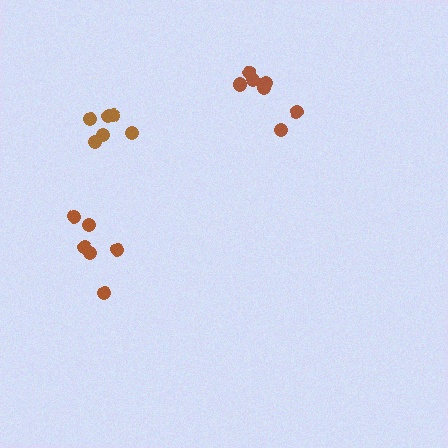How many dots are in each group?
Group 1: 8 dots, Group 2: 6 dots, Group 3: 6 dots (20 total).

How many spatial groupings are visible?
There are 3 spatial groupings.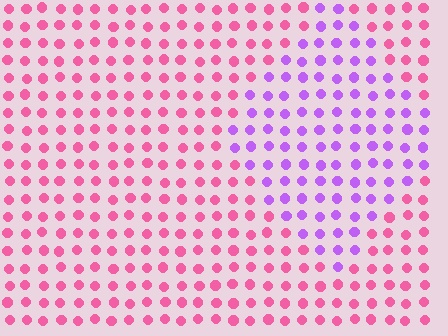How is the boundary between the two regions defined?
The boundary is defined purely by a slight shift in hue (about 53 degrees). Spacing, size, and orientation are identical on both sides.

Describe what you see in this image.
The image is filled with small pink elements in a uniform arrangement. A diamond-shaped region is visible where the elements are tinted to a slightly different hue, forming a subtle color boundary.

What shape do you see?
I see a diamond.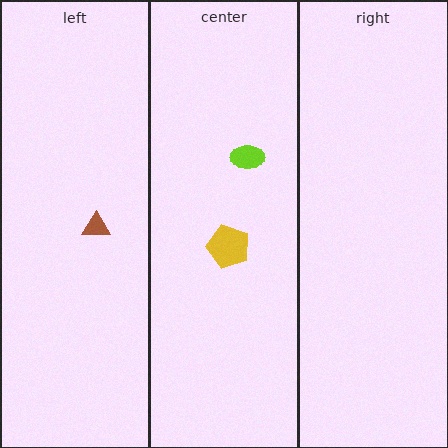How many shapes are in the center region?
2.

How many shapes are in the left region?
1.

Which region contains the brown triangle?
The left region.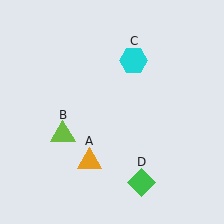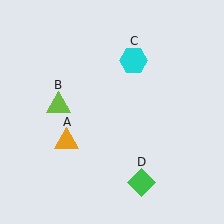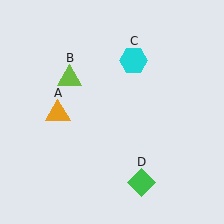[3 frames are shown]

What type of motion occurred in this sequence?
The orange triangle (object A), lime triangle (object B) rotated clockwise around the center of the scene.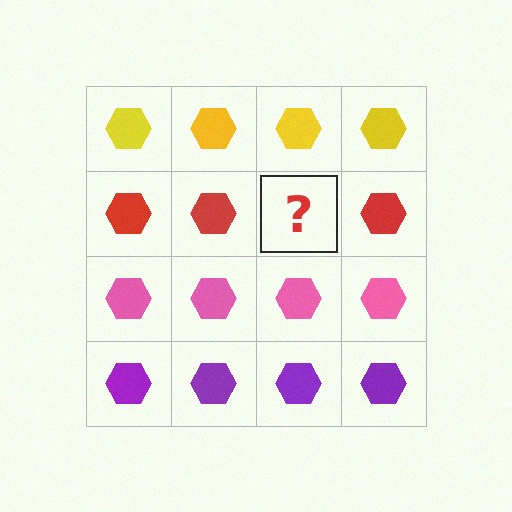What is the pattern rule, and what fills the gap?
The rule is that each row has a consistent color. The gap should be filled with a red hexagon.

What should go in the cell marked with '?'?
The missing cell should contain a red hexagon.